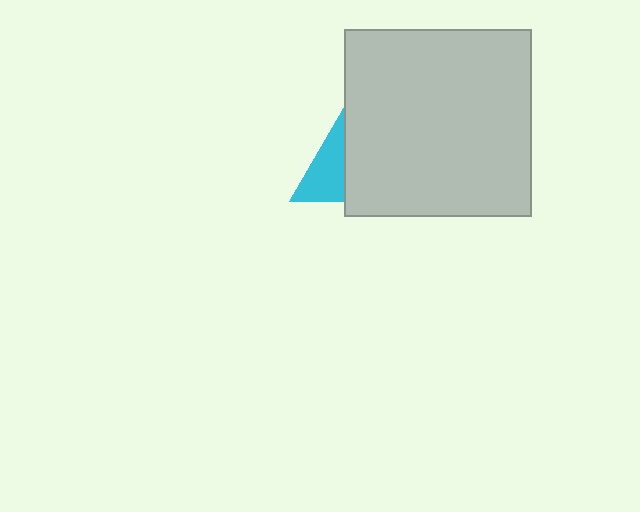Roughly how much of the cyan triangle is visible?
About half of it is visible (roughly 50%).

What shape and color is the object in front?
The object in front is a light gray square.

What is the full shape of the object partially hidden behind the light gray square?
The partially hidden object is a cyan triangle.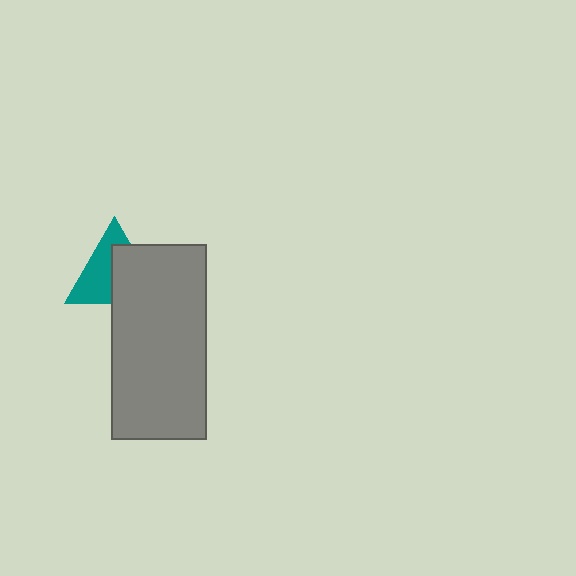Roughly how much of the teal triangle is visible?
About half of it is visible (roughly 51%).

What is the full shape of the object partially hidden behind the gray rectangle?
The partially hidden object is a teal triangle.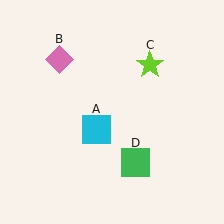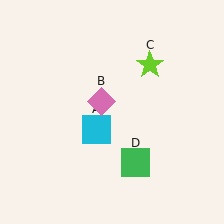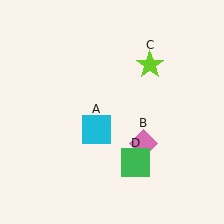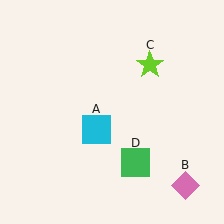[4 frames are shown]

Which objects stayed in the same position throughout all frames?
Cyan square (object A) and lime star (object C) and green square (object D) remained stationary.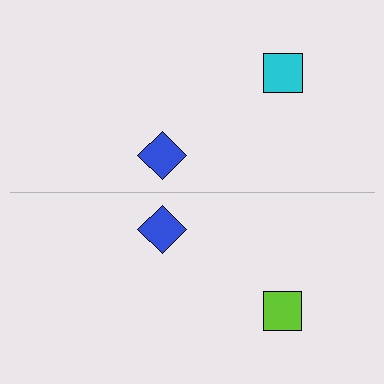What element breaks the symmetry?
The lime square on the bottom side breaks the symmetry — its mirror counterpart is cyan.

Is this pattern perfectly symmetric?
No, the pattern is not perfectly symmetric. The lime square on the bottom side breaks the symmetry — its mirror counterpart is cyan.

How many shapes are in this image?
There are 4 shapes in this image.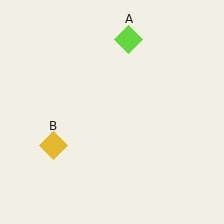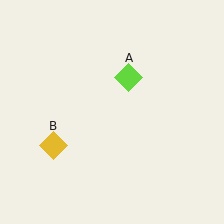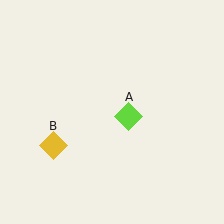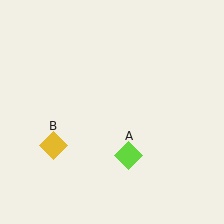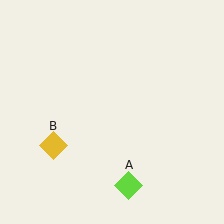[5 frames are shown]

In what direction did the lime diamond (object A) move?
The lime diamond (object A) moved down.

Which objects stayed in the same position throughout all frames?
Yellow diamond (object B) remained stationary.